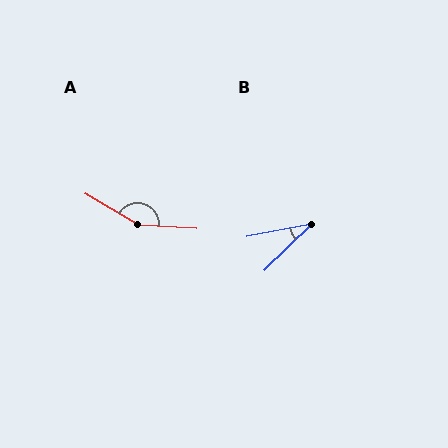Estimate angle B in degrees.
Approximately 34 degrees.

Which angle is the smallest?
B, at approximately 34 degrees.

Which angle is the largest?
A, at approximately 153 degrees.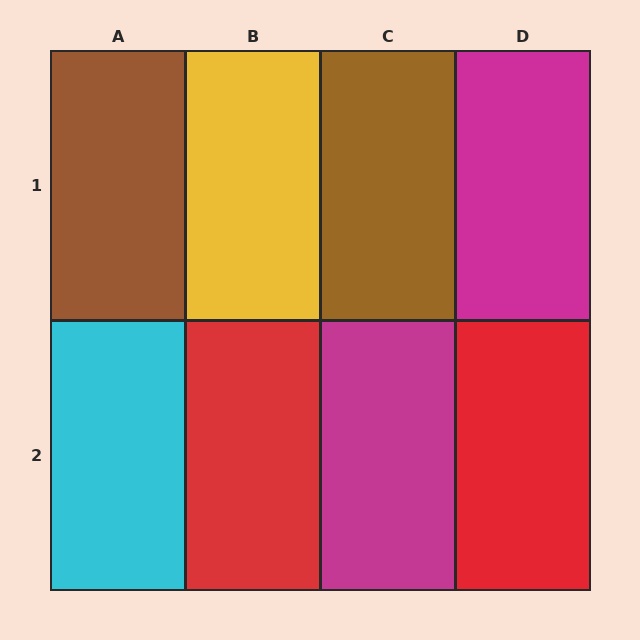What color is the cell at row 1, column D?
Magenta.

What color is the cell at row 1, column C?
Brown.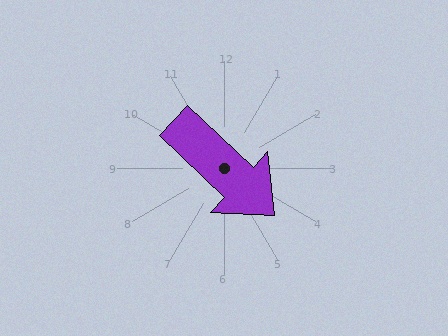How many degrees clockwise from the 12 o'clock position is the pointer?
Approximately 133 degrees.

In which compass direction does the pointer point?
Southeast.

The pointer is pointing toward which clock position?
Roughly 4 o'clock.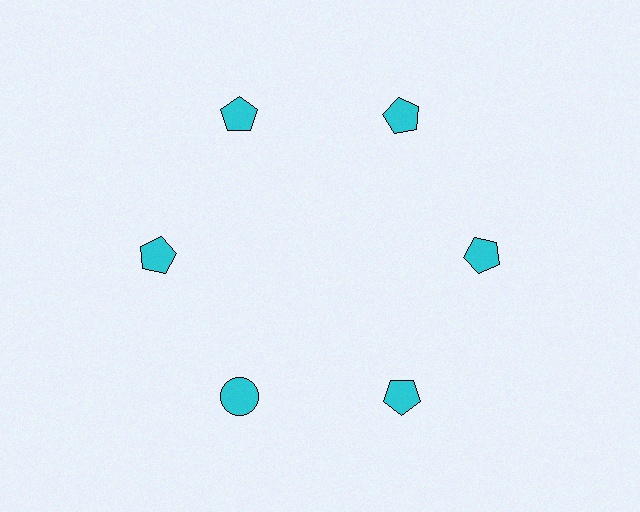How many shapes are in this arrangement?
There are 6 shapes arranged in a ring pattern.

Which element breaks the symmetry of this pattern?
The cyan circle at roughly the 7 o'clock position breaks the symmetry. All other shapes are cyan pentagons.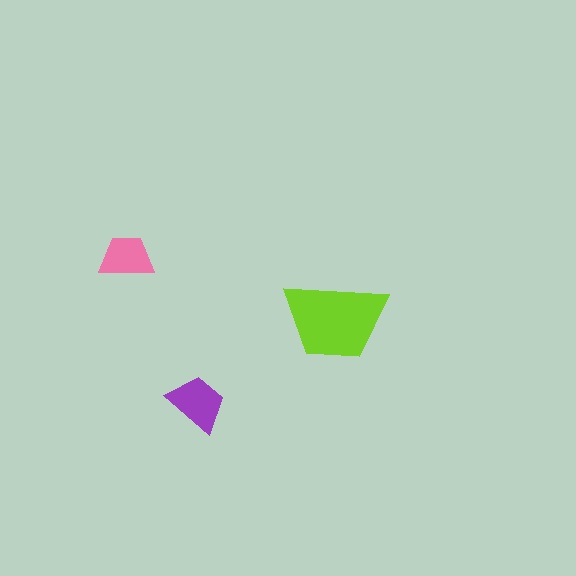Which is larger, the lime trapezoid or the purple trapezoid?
The lime one.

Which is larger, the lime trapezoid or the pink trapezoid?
The lime one.